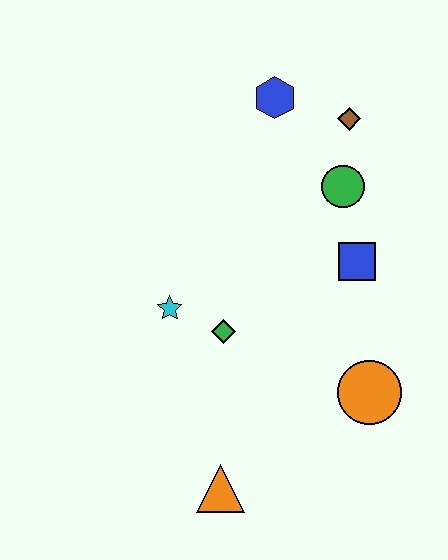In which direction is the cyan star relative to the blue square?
The cyan star is to the left of the blue square.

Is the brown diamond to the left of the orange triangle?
No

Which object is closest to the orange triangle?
The green diamond is closest to the orange triangle.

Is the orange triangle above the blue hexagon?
No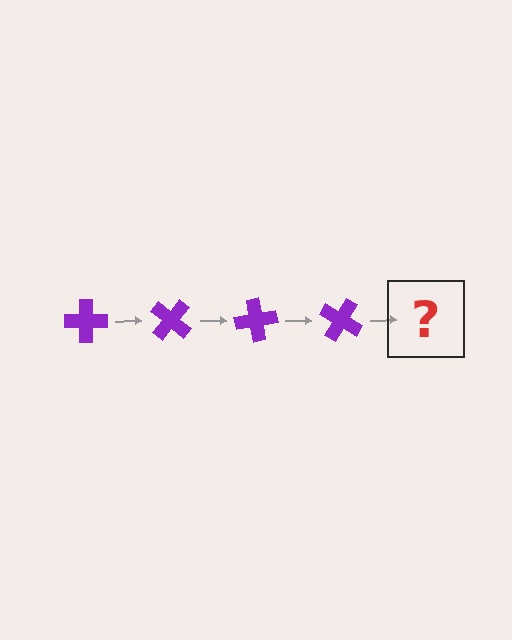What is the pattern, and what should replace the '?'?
The pattern is that the cross rotates 40 degrees each step. The '?' should be a purple cross rotated 160 degrees.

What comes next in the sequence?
The next element should be a purple cross rotated 160 degrees.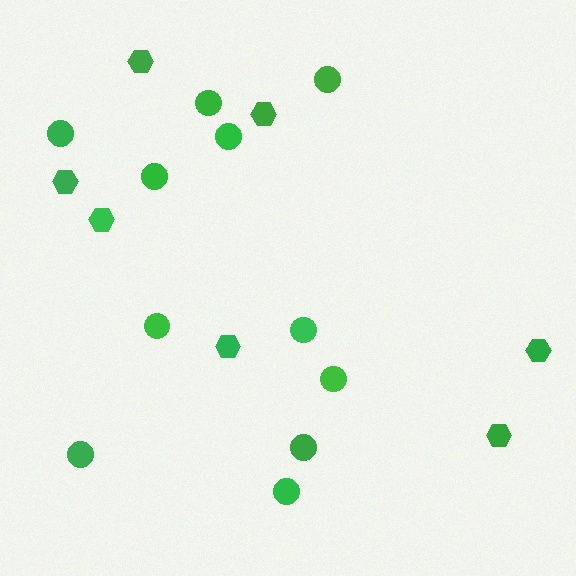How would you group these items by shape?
There are 2 groups: one group of hexagons (7) and one group of circles (11).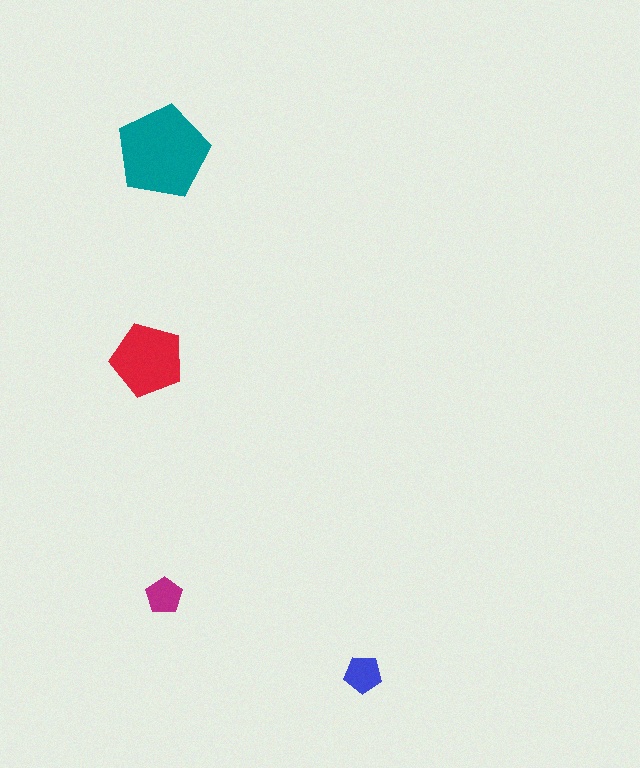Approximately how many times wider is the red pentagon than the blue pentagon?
About 2 times wider.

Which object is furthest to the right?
The blue pentagon is rightmost.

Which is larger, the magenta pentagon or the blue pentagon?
The blue one.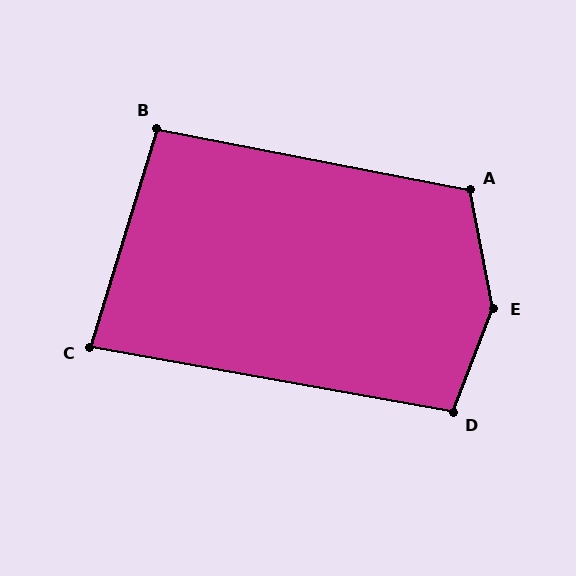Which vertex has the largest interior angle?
E, at approximately 147 degrees.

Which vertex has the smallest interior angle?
C, at approximately 83 degrees.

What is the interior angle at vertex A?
Approximately 112 degrees (obtuse).